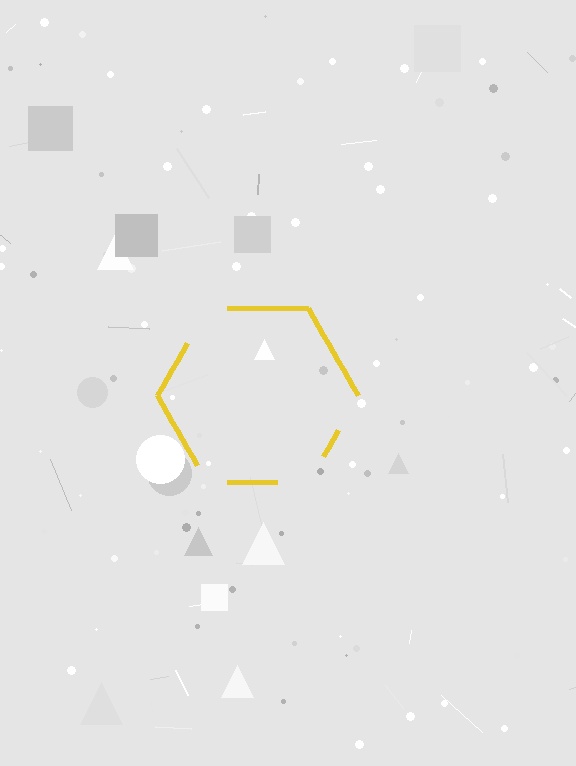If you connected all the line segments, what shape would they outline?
They would outline a hexagon.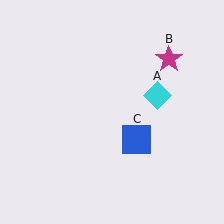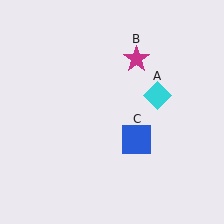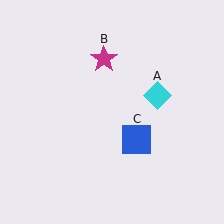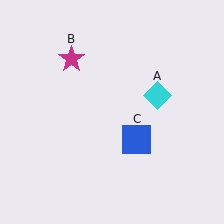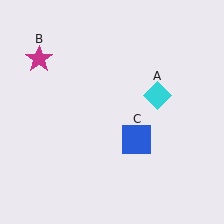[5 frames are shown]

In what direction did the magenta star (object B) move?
The magenta star (object B) moved left.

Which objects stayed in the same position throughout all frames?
Cyan diamond (object A) and blue square (object C) remained stationary.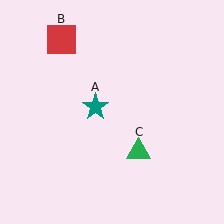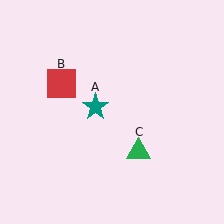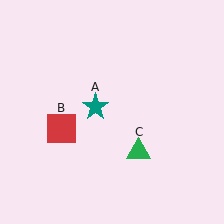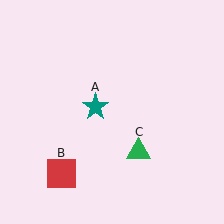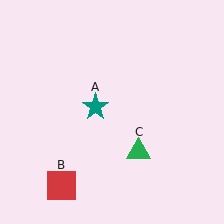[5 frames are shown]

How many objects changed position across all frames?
1 object changed position: red square (object B).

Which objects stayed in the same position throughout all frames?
Teal star (object A) and green triangle (object C) remained stationary.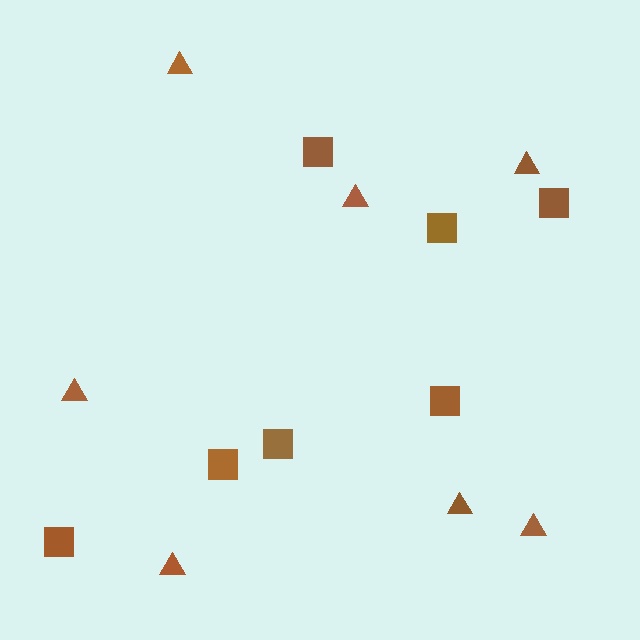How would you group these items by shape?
There are 2 groups: one group of triangles (7) and one group of squares (7).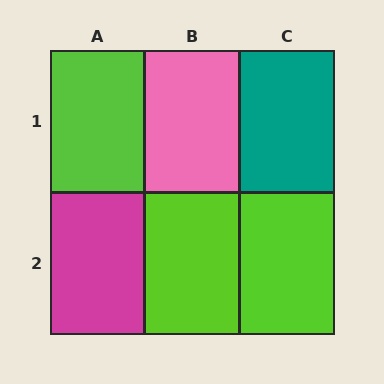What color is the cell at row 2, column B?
Lime.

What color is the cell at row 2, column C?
Lime.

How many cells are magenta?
1 cell is magenta.